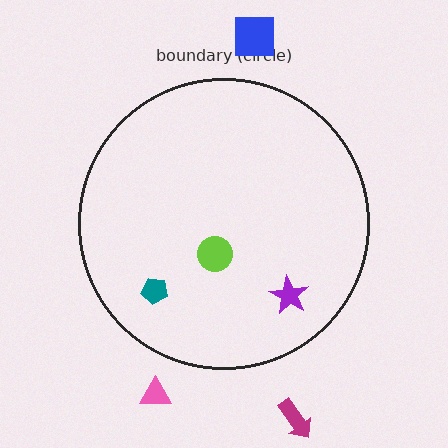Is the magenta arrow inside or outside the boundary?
Outside.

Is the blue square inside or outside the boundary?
Outside.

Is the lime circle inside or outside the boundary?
Inside.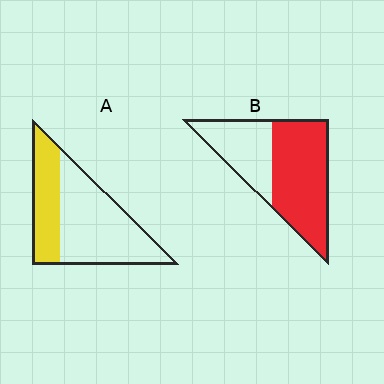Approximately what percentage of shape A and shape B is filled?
A is approximately 35% and B is approximately 60%.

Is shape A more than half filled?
No.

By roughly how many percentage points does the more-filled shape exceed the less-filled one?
By roughly 30 percentage points (B over A).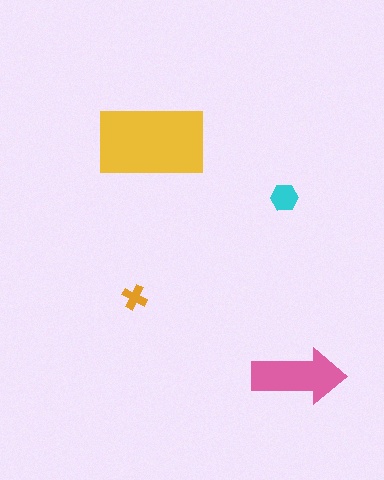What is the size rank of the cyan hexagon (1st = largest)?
3rd.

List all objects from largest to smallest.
The yellow rectangle, the pink arrow, the cyan hexagon, the orange cross.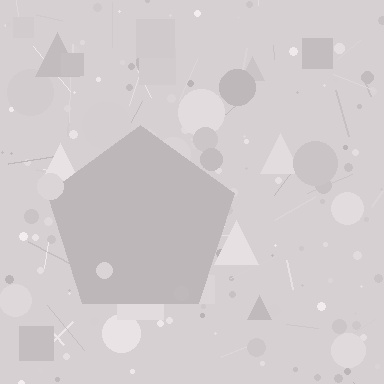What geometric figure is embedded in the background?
A pentagon is embedded in the background.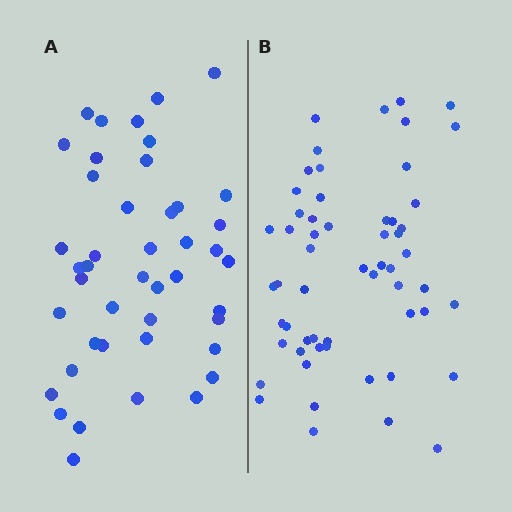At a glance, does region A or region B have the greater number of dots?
Region B (the right region) has more dots.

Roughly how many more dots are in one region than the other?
Region B has approximately 15 more dots than region A.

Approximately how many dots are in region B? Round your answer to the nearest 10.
About 60 dots. (The exact count is 57, which rounds to 60.)